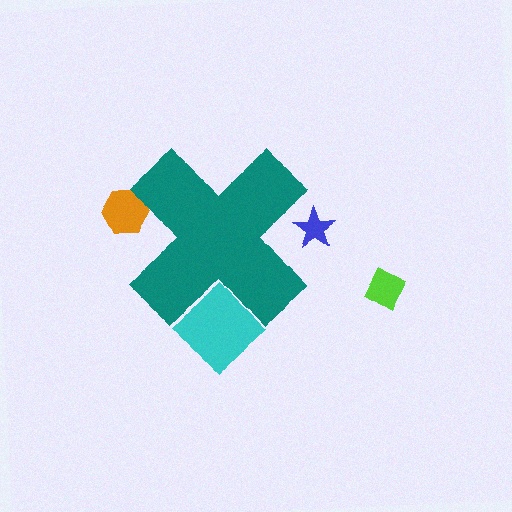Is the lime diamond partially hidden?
No, the lime diamond is fully visible.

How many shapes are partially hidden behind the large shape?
3 shapes are partially hidden.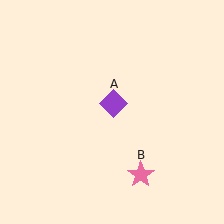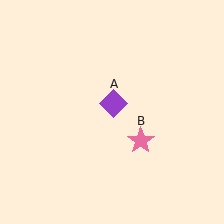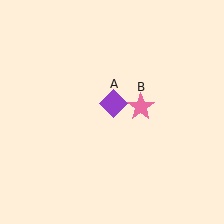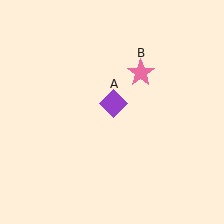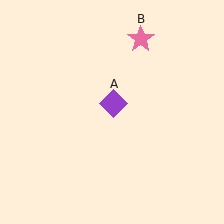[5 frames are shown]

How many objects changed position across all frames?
1 object changed position: pink star (object B).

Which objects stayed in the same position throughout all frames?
Purple diamond (object A) remained stationary.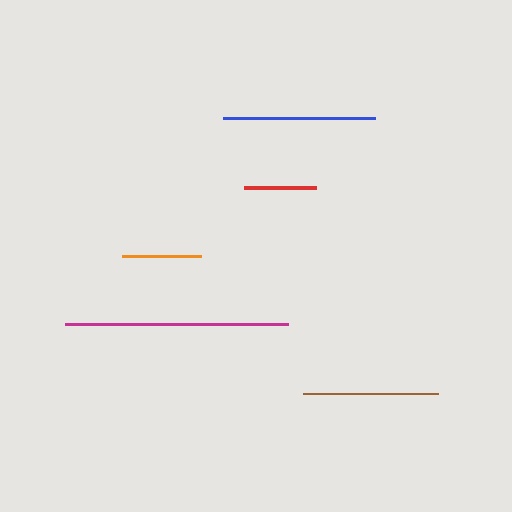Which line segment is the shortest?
The red line is the shortest at approximately 72 pixels.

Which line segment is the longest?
The magenta line is the longest at approximately 223 pixels.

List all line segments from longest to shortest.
From longest to shortest: magenta, blue, brown, orange, red.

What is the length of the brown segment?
The brown segment is approximately 135 pixels long.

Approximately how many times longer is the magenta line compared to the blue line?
The magenta line is approximately 1.5 times the length of the blue line.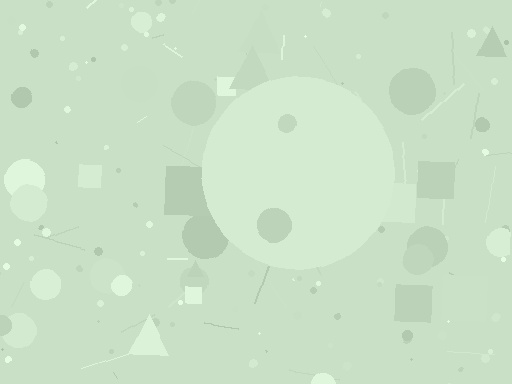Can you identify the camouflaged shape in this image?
The camouflaged shape is a circle.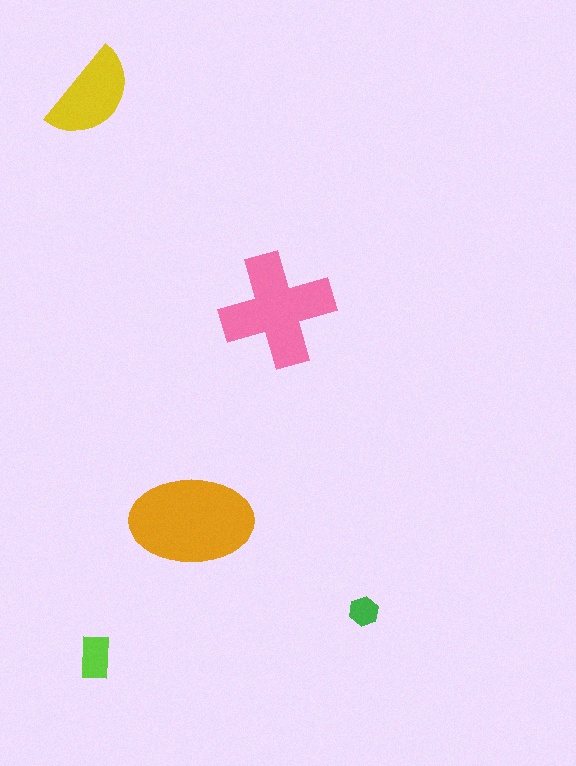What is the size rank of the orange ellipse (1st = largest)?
1st.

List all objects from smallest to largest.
The green hexagon, the lime rectangle, the yellow semicircle, the pink cross, the orange ellipse.